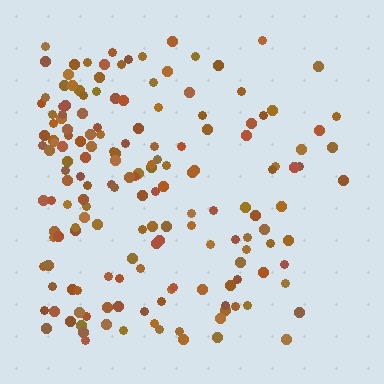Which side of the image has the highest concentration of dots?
The left.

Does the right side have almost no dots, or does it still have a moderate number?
Still a moderate number, just noticeably fewer than the left.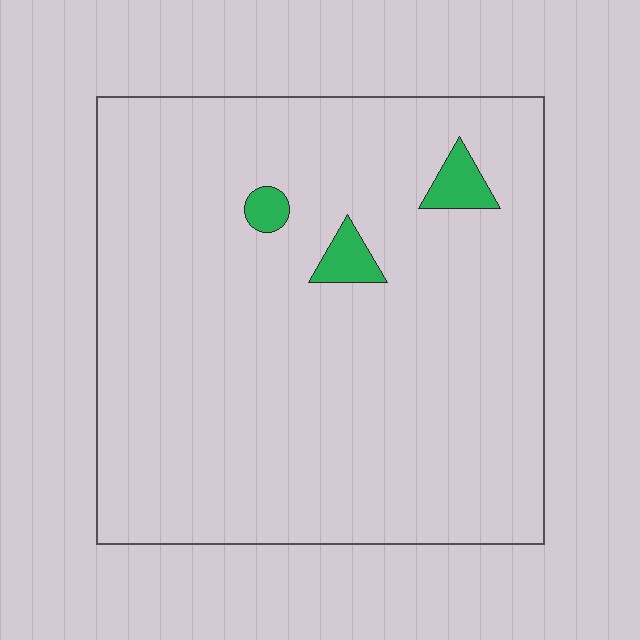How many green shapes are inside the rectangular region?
3.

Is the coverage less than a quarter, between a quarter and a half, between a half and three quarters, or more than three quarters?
Less than a quarter.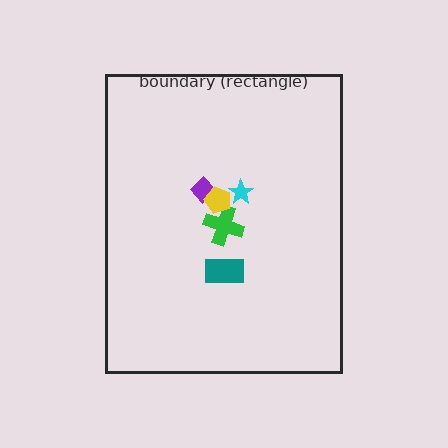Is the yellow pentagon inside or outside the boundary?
Inside.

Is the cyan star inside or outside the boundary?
Inside.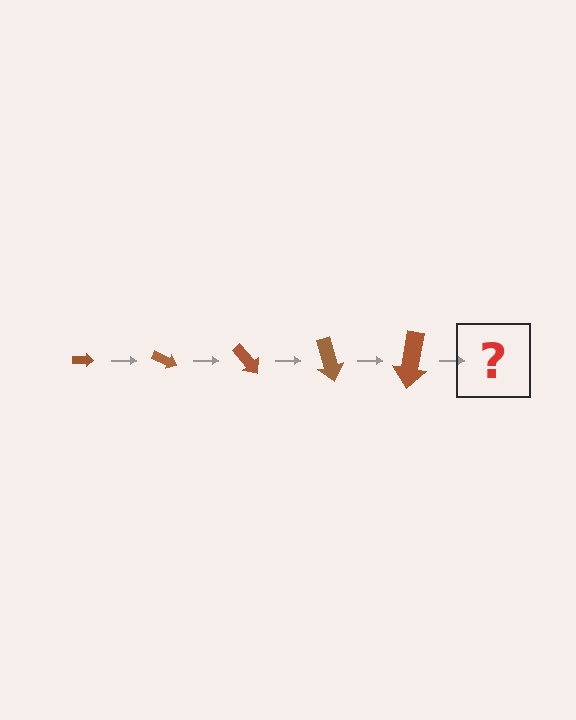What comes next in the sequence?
The next element should be an arrow, larger than the previous one and rotated 125 degrees from the start.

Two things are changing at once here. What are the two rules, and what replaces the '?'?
The two rules are that the arrow grows larger each step and it rotates 25 degrees each step. The '?' should be an arrow, larger than the previous one and rotated 125 degrees from the start.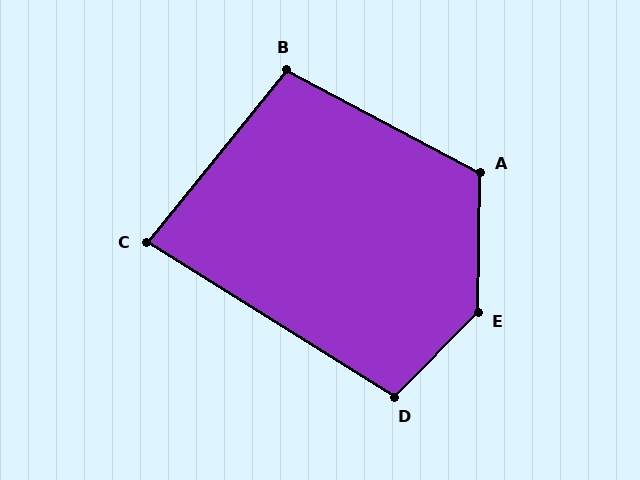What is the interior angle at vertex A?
Approximately 117 degrees (obtuse).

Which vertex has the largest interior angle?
E, at approximately 136 degrees.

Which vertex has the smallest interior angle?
C, at approximately 83 degrees.